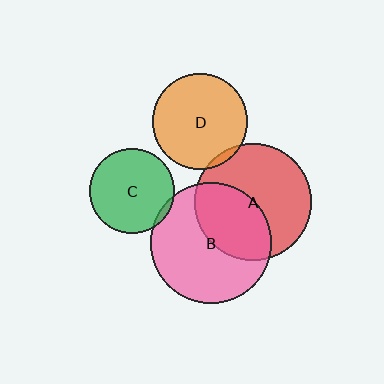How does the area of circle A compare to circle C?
Approximately 1.9 times.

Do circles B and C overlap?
Yes.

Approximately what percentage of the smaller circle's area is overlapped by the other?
Approximately 5%.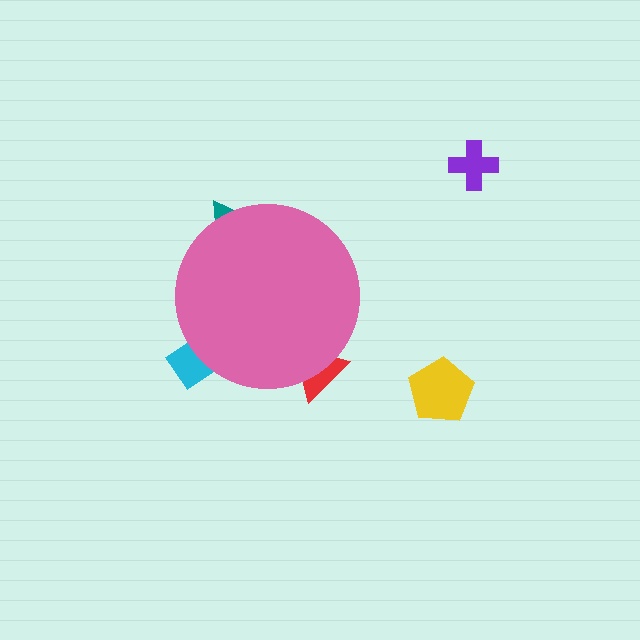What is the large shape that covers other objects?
A pink circle.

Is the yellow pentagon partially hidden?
No, the yellow pentagon is fully visible.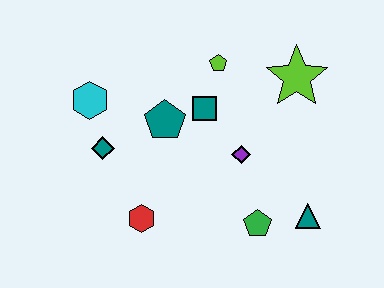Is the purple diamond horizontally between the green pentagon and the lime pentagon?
Yes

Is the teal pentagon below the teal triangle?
No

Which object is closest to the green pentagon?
The teal triangle is closest to the green pentagon.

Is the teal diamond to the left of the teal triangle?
Yes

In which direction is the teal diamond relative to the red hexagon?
The teal diamond is above the red hexagon.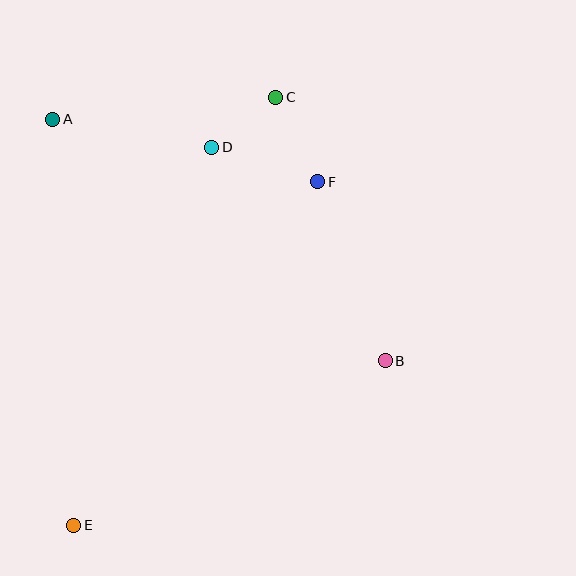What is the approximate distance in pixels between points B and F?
The distance between B and F is approximately 192 pixels.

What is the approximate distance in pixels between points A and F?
The distance between A and F is approximately 272 pixels.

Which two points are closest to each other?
Points C and D are closest to each other.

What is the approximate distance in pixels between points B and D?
The distance between B and D is approximately 275 pixels.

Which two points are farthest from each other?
Points C and E are farthest from each other.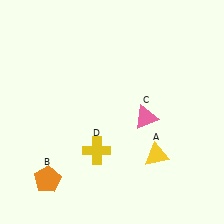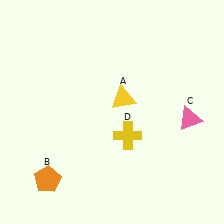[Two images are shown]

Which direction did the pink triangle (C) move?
The pink triangle (C) moved right.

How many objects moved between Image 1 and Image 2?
3 objects moved between the two images.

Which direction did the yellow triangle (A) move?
The yellow triangle (A) moved up.